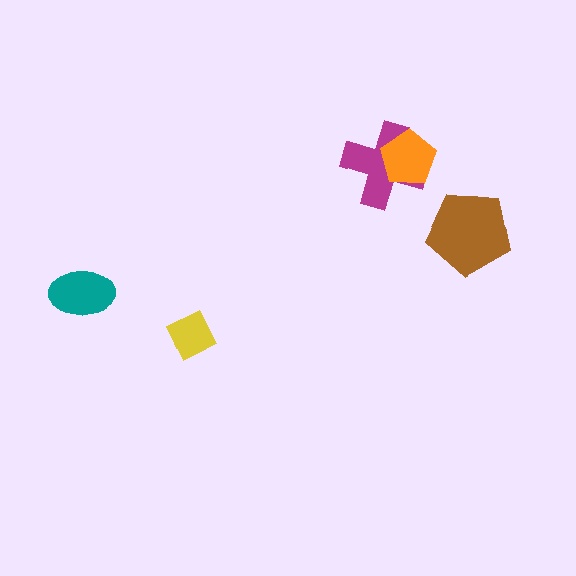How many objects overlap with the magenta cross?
1 object overlaps with the magenta cross.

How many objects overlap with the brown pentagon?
0 objects overlap with the brown pentagon.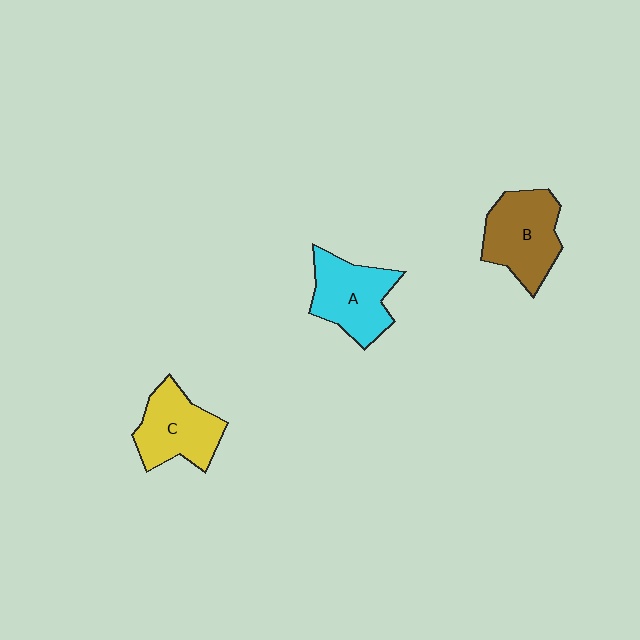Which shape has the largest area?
Shape B (brown).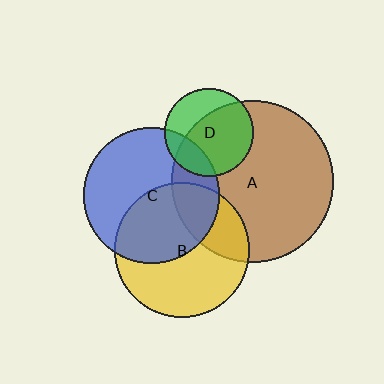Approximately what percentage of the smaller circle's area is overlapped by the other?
Approximately 25%.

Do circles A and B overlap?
Yes.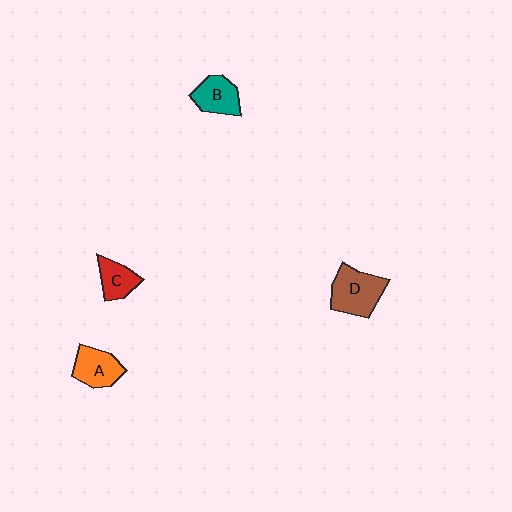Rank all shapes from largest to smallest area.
From largest to smallest: D (brown), A (orange), B (teal), C (red).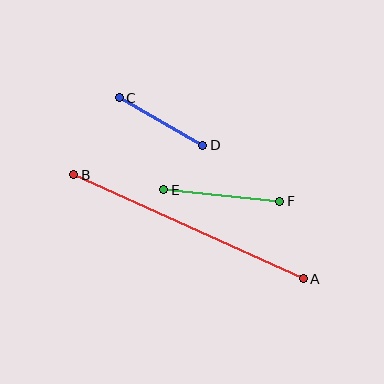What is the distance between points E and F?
The distance is approximately 117 pixels.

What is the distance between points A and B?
The distance is approximately 252 pixels.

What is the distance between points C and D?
The distance is approximately 96 pixels.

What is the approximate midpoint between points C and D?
The midpoint is at approximately (161, 122) pixels.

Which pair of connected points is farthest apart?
Points A and B are farthest apart.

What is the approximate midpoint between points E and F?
The midpoint is at approximately (222, 196) pixels.